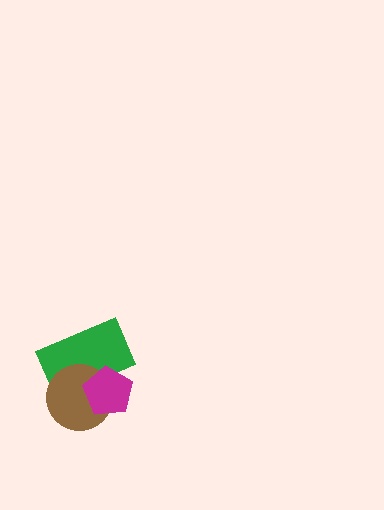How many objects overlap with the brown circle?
2 objects overlap with the brown circle.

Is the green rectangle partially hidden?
Yes, it is partially covered by another shape.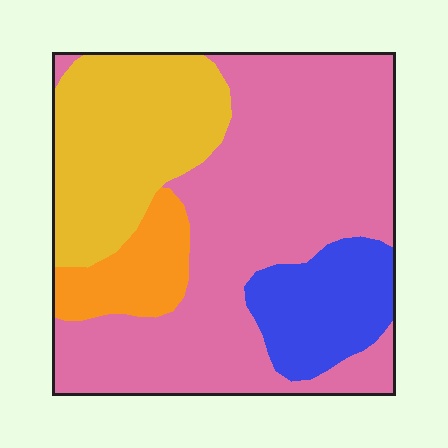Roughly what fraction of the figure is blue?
Blue covers 13% of the figure.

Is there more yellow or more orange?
Yellow.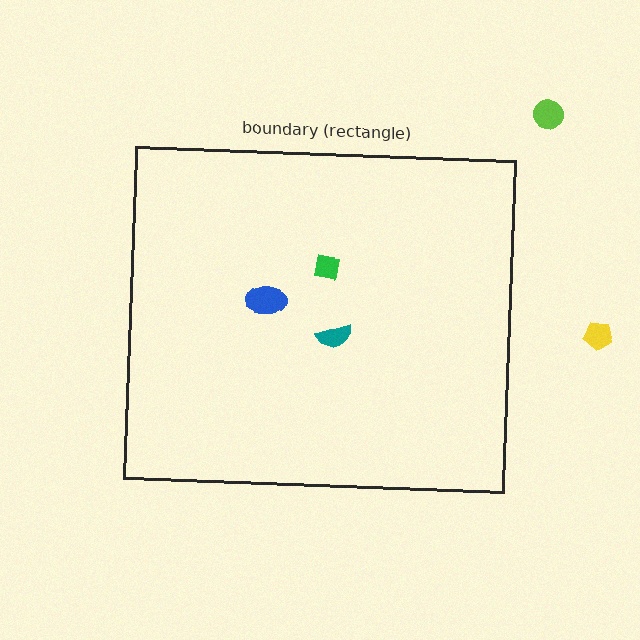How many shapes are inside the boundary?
3 inside, 2 outside.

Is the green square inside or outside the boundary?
Inside.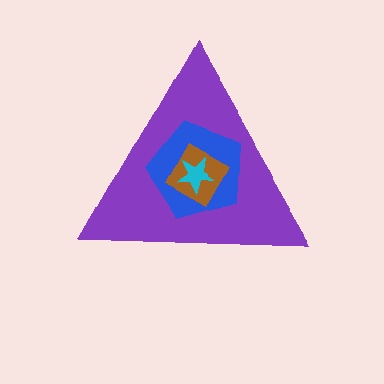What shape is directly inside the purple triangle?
The blue pentagon.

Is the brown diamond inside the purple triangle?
Yes.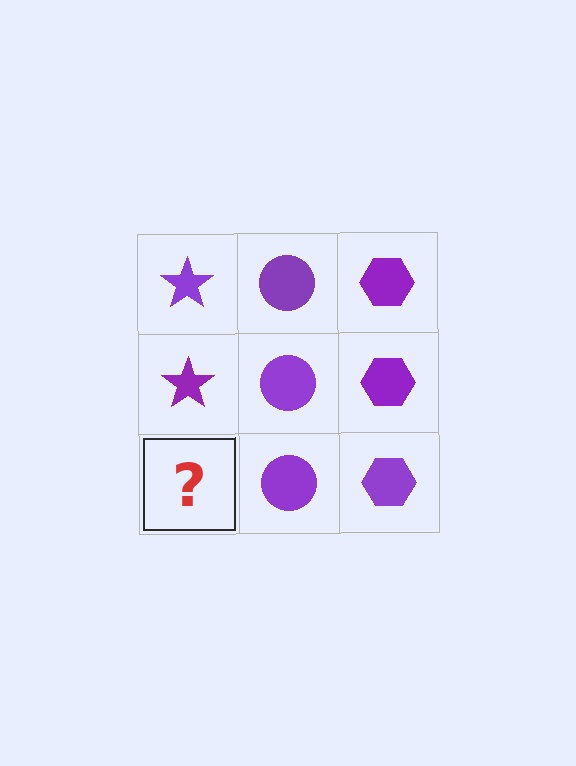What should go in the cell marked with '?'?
The missing cell should contain a purple star.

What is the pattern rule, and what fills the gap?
The rule is that each column has a consistent shape. The gap should be filled with a purple star.